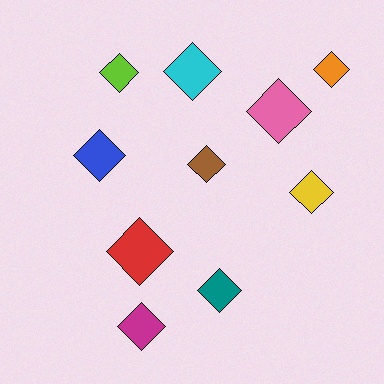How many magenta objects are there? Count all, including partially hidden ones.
There is 1 magenta object.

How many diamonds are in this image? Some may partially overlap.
There are 10 diamonds.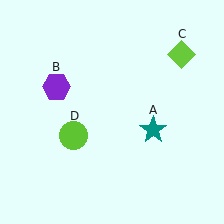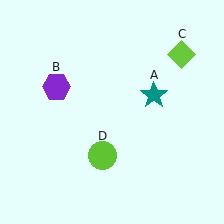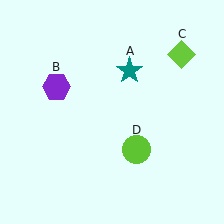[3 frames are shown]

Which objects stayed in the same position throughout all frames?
Purple hexagon (object B) and lime diamond (object C) remained stationary.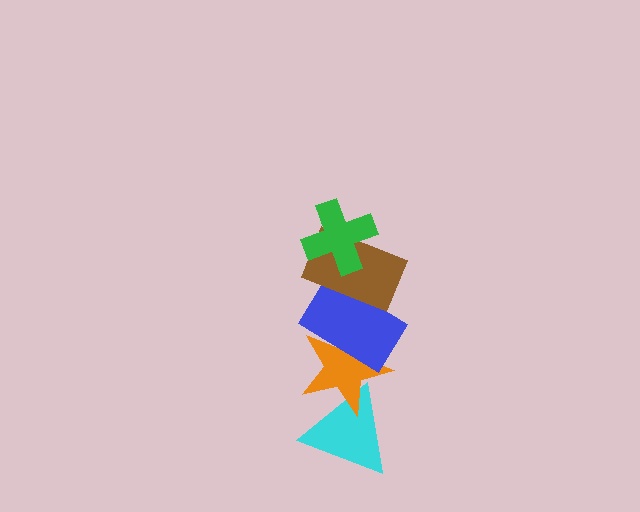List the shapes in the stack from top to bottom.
From top to bottom: the green cross, the brown rectangle, the blue rectangle, the orange star, the cyan triangle.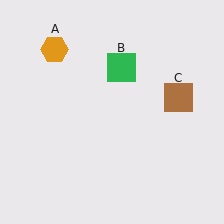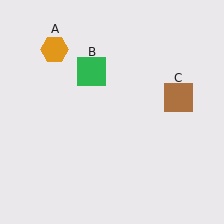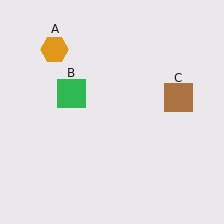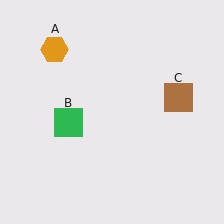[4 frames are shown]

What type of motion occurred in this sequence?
The green square (object B) rotated counterclockwise around the center of the scene.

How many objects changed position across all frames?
1 object changed position: green square (object B).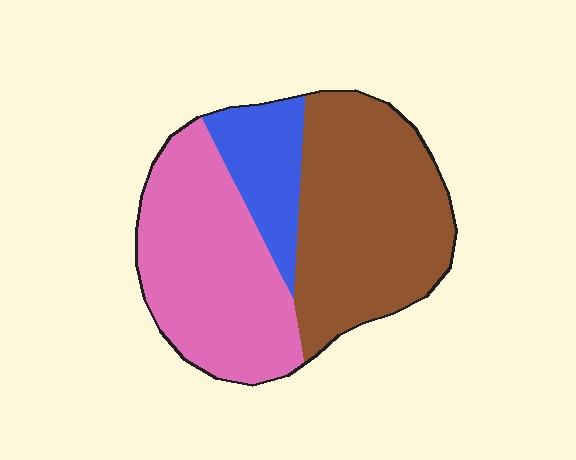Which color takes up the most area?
Brown, at roughly 45%.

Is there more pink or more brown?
Brown.